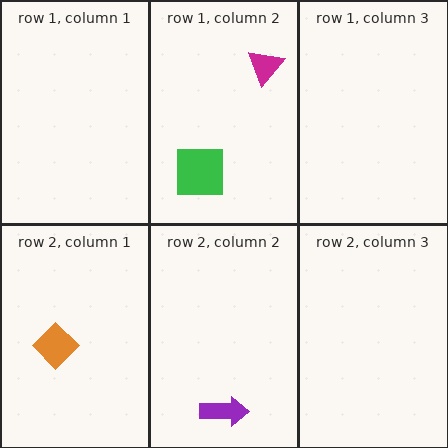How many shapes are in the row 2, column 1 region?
1.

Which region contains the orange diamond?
The row 2, column 1 region.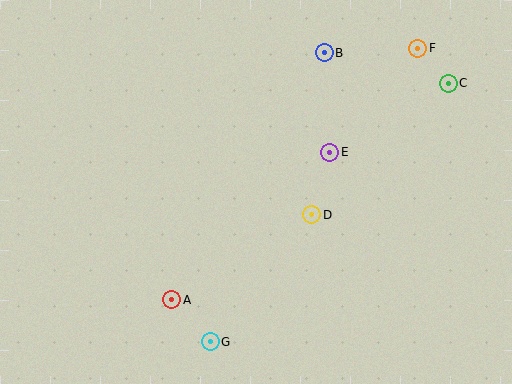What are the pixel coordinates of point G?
Point G is at (210, 342).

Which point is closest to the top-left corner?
Point B is closest to the top-left corner.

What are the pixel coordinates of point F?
Point F is at (418, 48).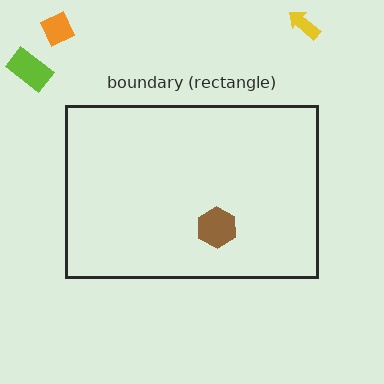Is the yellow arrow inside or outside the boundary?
Outside.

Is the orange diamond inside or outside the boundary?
Outside.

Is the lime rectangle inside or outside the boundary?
Outside.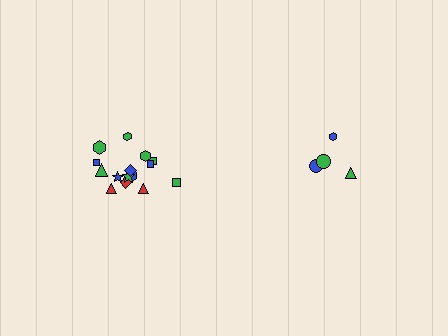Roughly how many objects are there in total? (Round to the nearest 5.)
Roughly 20 objects in total.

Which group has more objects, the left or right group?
The left group.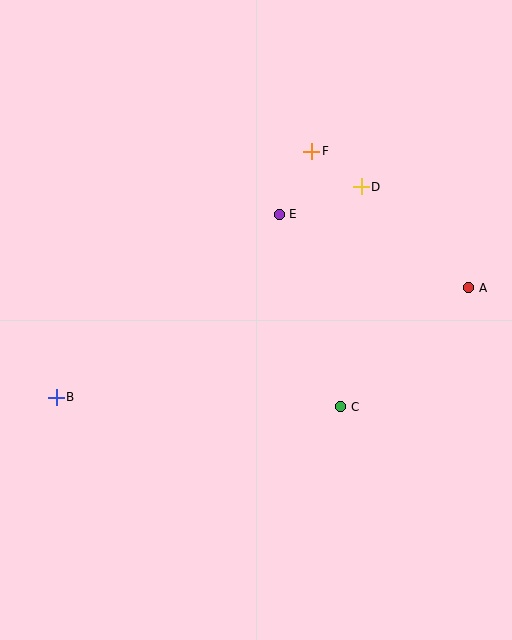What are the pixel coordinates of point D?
Point D is at (361, 187).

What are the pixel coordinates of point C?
Point C is at (341, 407).